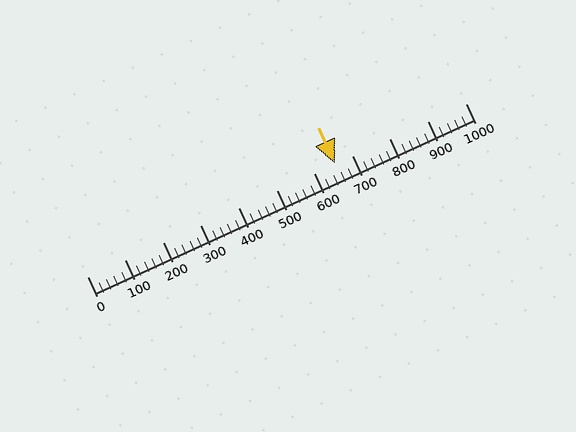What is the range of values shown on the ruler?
The ruler shows values from 0 to 1000.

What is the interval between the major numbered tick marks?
The major tick marks are spaced 100 units apart.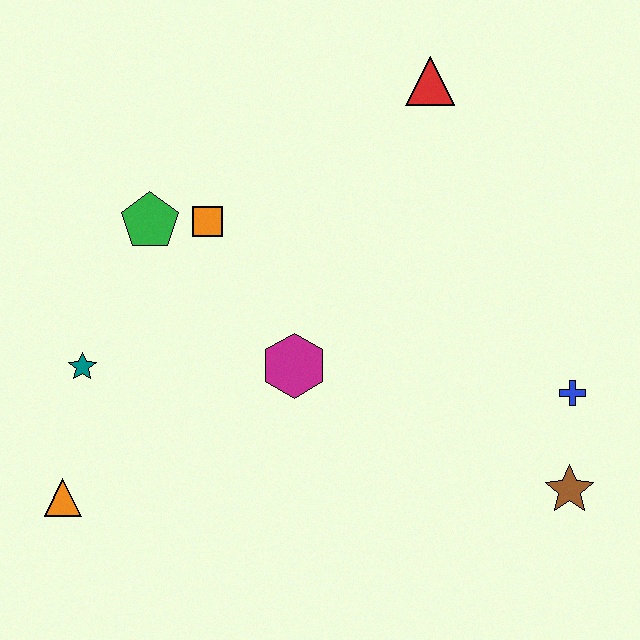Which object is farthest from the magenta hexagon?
The red triangle is farthest from the magenta hexagon.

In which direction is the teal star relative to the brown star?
The teal star is to the left of the brown star.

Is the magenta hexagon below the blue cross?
No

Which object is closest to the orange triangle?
The teal star is closest to the orange triangle.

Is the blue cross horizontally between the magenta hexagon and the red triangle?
No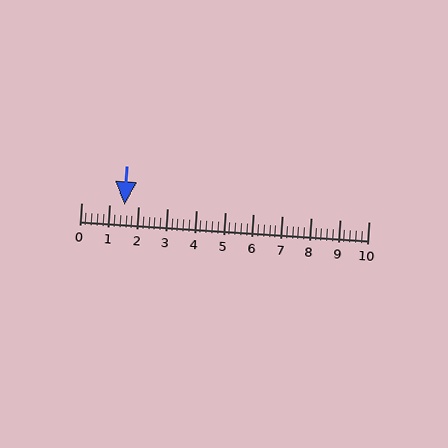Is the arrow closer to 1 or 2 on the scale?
The arrow is closer to 2.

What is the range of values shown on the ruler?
The ruler shows values from 0 to 10.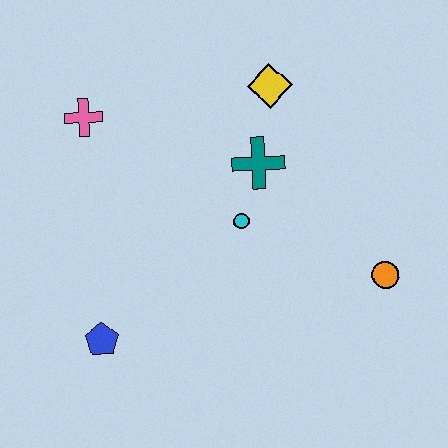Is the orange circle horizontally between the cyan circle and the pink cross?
No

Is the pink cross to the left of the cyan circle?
Yes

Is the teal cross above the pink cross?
No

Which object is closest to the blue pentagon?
The cyan circle is closest to the blue pentagon.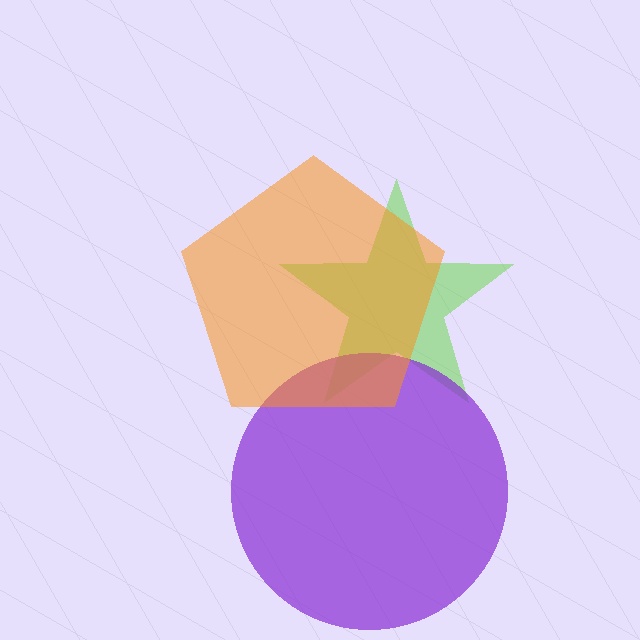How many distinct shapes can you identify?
There are 3 distinct shapes: a lime star, a purple circle, an orange pentagon.